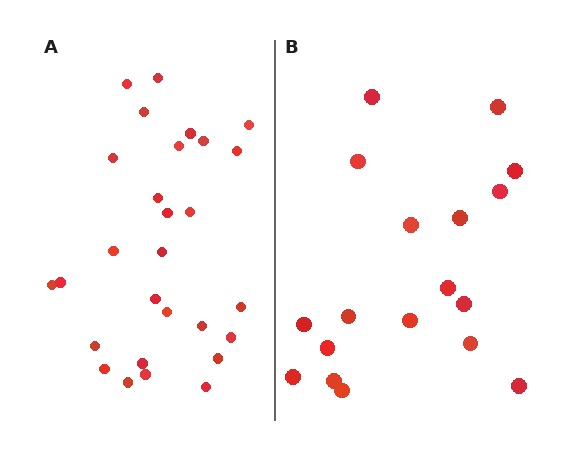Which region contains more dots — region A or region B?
Region A (the left region) has more dots.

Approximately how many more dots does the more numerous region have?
Region A has roughly 10 or so more dots than region B.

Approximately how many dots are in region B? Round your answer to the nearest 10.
About 20 dots. (The exact count is 18, which rounds to 20.)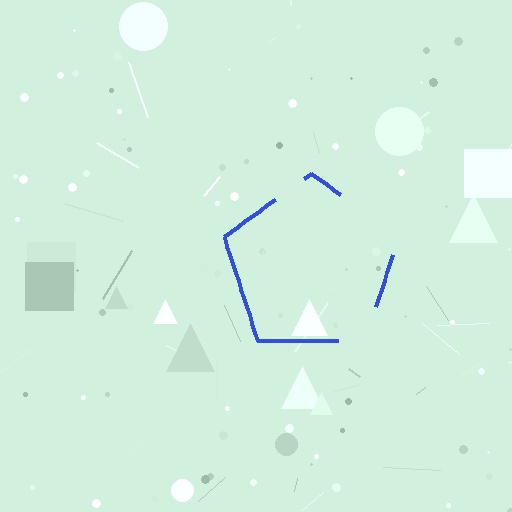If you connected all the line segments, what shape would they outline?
They would outline a pentagon.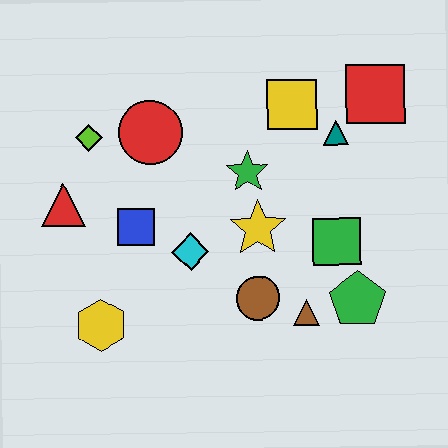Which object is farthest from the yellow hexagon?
The red square is farthest from the yellow hexagon.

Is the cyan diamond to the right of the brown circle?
No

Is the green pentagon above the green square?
No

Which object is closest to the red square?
The teal triangle is closest to the red square.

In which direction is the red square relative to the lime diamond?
The red square is to the right of the lime diamond.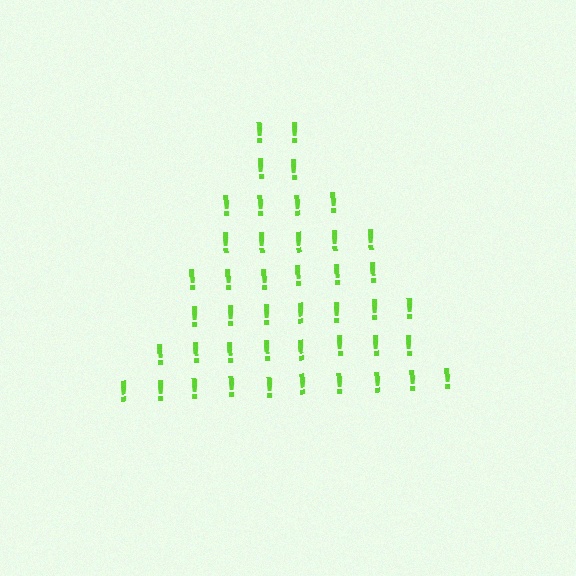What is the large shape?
The large shape is a triangle.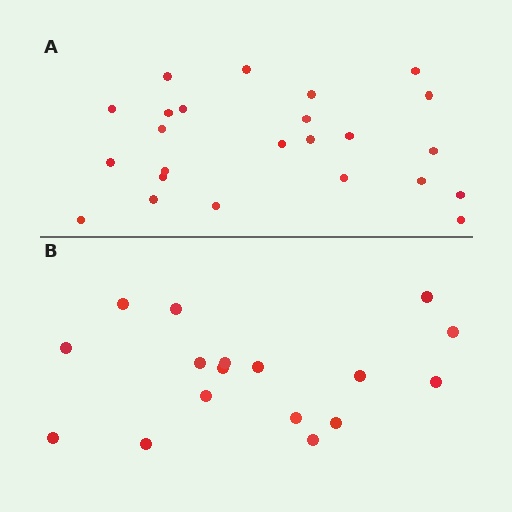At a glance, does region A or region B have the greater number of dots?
Region A (the top region) has more dots.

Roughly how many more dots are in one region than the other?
Region A has roughly 8 or so more dots than region B.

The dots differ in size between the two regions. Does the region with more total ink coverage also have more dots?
No. Region B has more total ink coverage because its dots are larger, but region A actually contains more individual dots. Total area can be misleading — the number of items is what matters here.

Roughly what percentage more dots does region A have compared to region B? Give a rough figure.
About 40% more.